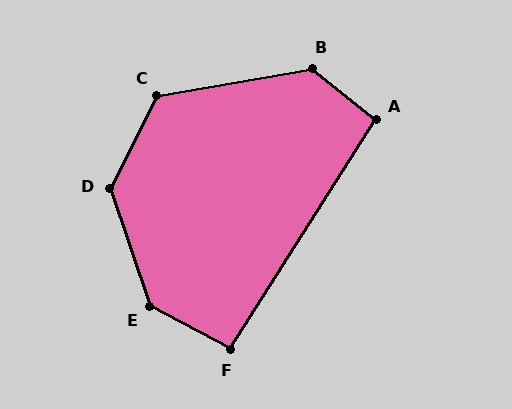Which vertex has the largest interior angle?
E, at approximately 137 degrees.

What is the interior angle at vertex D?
Approximately 134 degrees (obtuse).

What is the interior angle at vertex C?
Approximately 127 degrees (obtuse).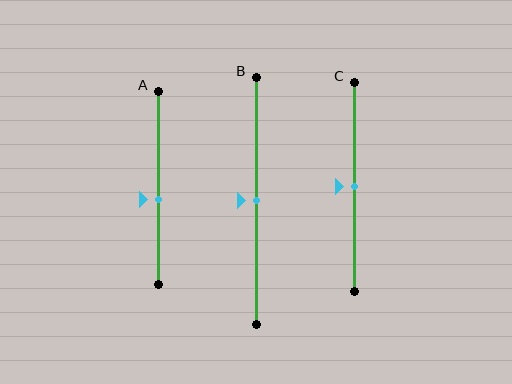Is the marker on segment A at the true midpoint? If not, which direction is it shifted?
No, the marker on segment A is shifted downward by about 6% of the segment length.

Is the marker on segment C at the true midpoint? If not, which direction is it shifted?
Yes, the marker on segment C is at the true midpoint.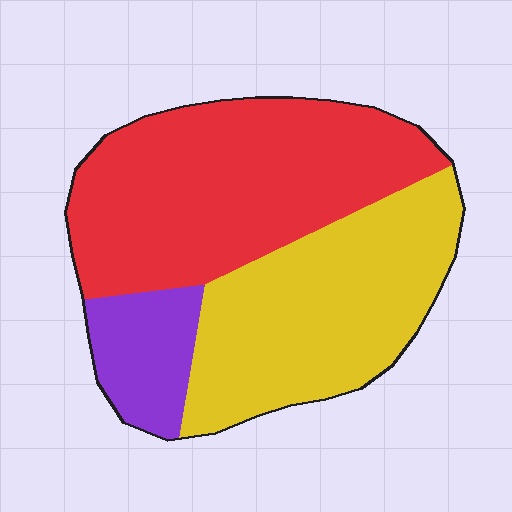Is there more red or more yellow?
Red.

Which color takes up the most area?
Red, at roughly 50%.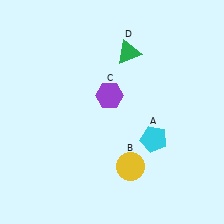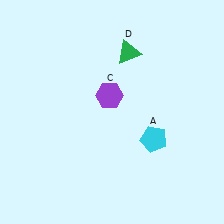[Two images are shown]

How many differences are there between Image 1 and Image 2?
There is 1 difference between the two images.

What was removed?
The yellow circle (B) was removed in Image 2.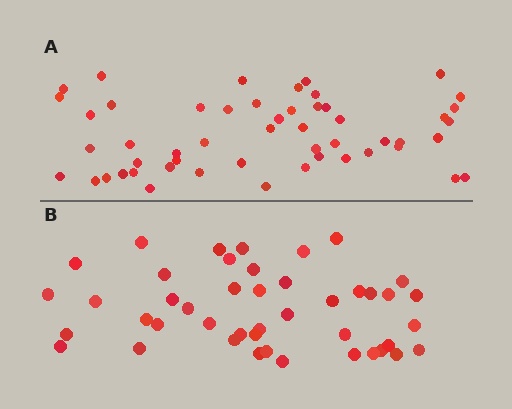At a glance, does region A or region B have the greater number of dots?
Region A (the top region) has more dots.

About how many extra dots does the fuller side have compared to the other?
Region A has roughly 8 or so more dots than region B.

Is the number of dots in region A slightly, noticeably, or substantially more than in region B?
Region A has only slightly more — the two regions are fairly close. The ratio is roughly 1.2 to 1.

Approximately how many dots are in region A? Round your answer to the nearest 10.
About 50 dots. (The exact count is 52, which rounds to 50.)